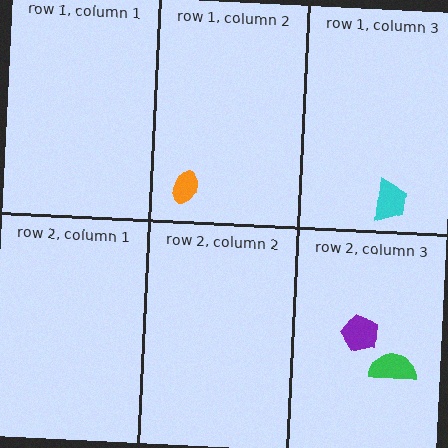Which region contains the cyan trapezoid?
The row 1, column 3 region.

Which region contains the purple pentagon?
The row 2, column 3 region.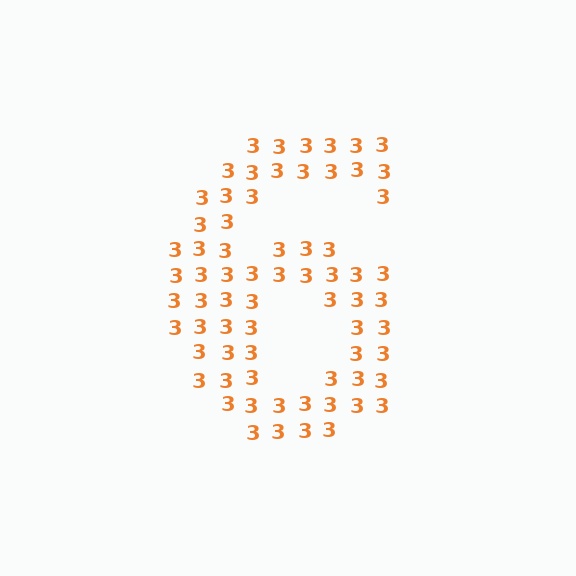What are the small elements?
The small elements are digit 3's.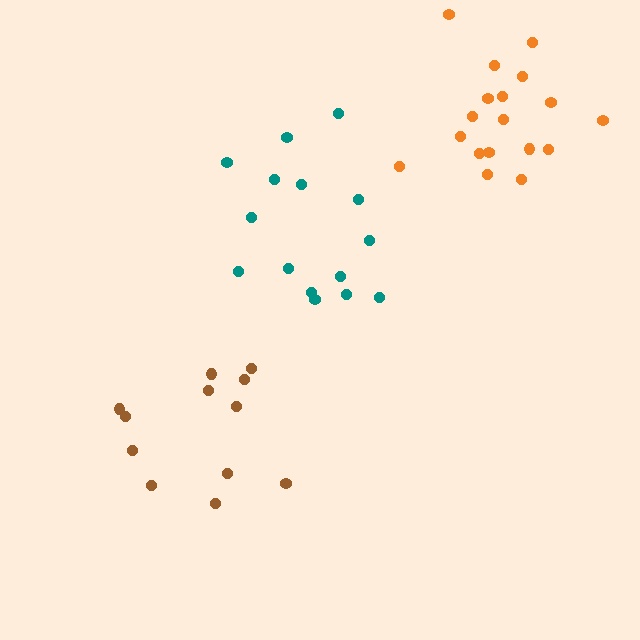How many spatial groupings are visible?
There are 3 spatial groupings.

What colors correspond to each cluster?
The clusters are colored: orange, teal, brown.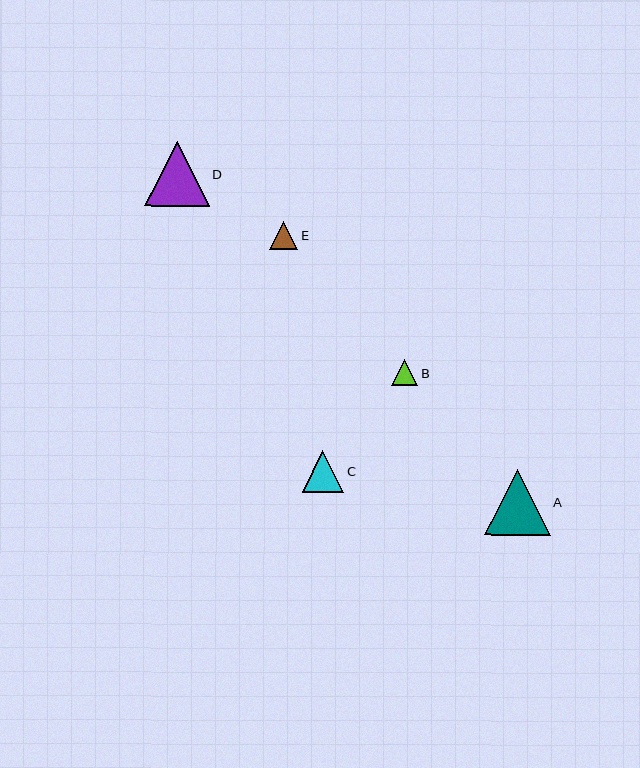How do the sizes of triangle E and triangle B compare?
Triangle E and triangle B are approximately the same size.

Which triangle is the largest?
Triangle A is the largest with a size of approximately 66 pixels.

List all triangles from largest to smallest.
From largest to smallest: A, D, C, E, B.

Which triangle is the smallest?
Triangle B is the smallest with a size of approximately 27 pixels.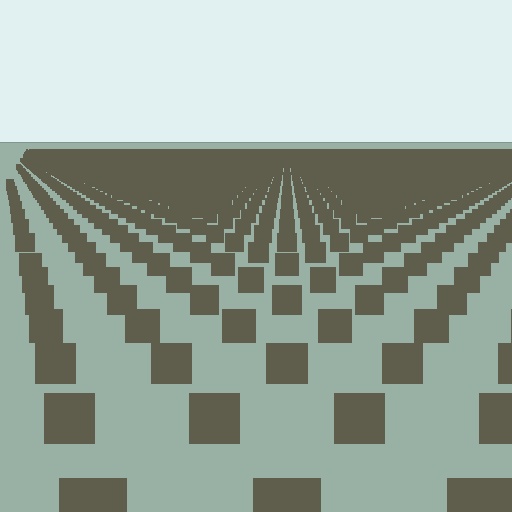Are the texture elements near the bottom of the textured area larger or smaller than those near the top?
Larger. Near the bottom, elements are closer to the viewer and appear at a bigger on-screen size.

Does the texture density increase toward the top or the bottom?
Density increases toward the top.